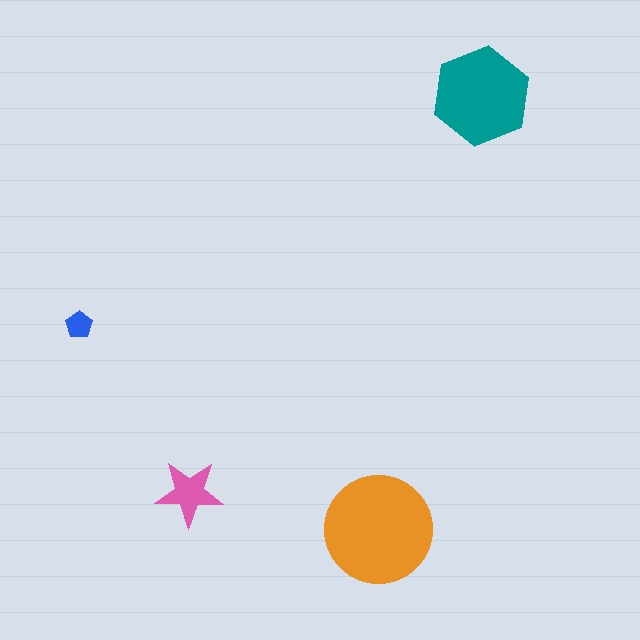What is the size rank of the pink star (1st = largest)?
3rd.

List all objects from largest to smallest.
The orange circle, the teal hexagon, the pink star, the blue pentagon.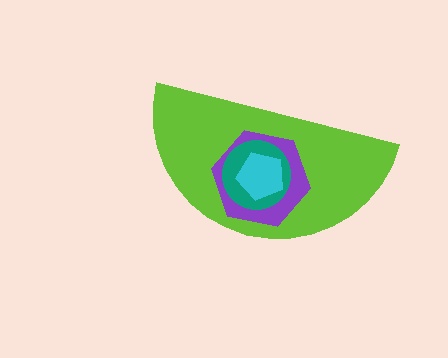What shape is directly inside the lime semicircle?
The purple hexagon.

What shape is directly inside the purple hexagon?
The teal circle.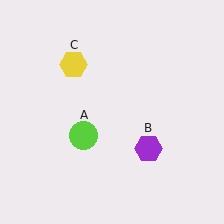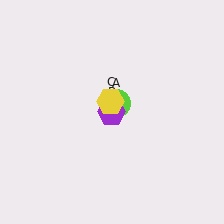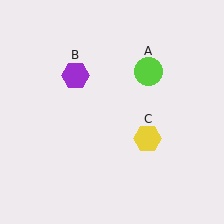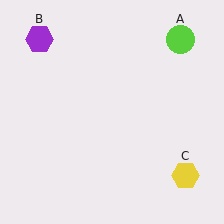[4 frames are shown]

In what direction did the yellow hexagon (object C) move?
The yellow hexagon (object C) moved down and to the right.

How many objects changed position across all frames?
3 objects changed position: lime circle (object A), purple hexagon (object B), yellow hexagon (object C).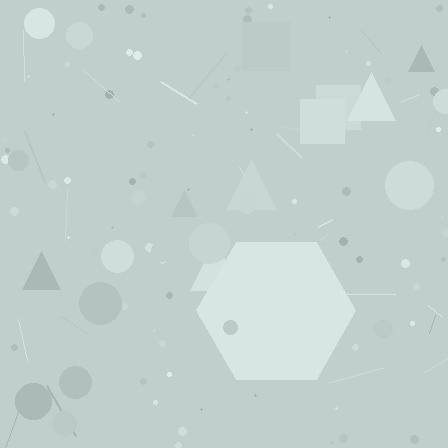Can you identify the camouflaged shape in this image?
The camouflaged shape is a hexagon.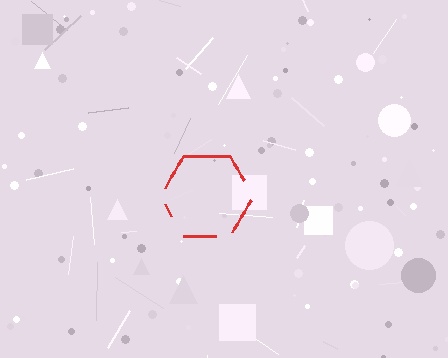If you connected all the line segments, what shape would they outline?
They would outline a hexagon.